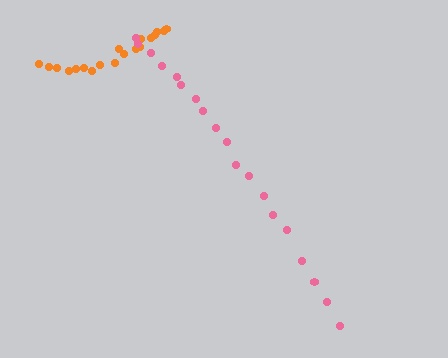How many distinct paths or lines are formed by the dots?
There are 2 distinct paths.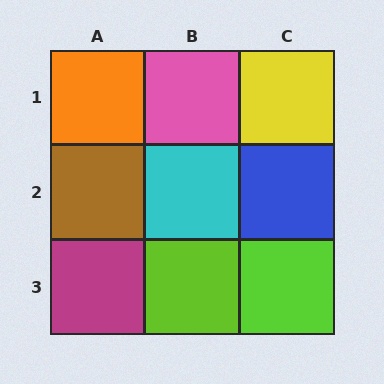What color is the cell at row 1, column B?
Pink.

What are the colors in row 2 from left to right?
Brown, cyan, blue.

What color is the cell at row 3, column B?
Lime.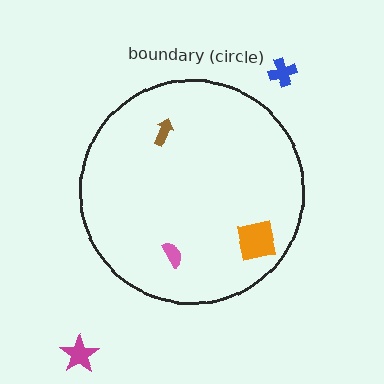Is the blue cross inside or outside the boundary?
Outside.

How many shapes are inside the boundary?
3 inside, 2 outside.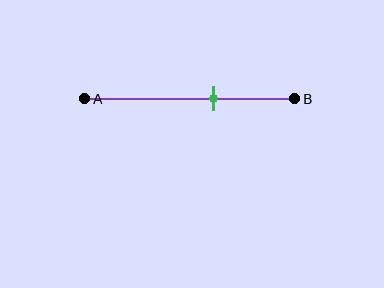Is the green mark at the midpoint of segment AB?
No, the mark is at about 60% from A, not at the 50% midpoint.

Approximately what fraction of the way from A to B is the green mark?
The green mark is approximately 60% of the way from A to B.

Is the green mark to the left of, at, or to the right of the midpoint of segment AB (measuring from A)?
The green mark is to the right of the midpoint of segment AB.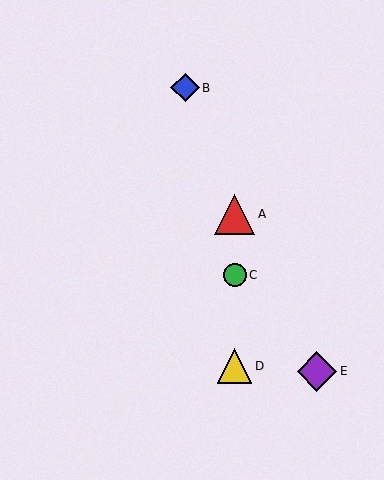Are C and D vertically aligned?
Yes, both are at x≈235.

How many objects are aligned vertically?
3 objects (A, C, D) are aligned vertically.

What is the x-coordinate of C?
Object C is at x≈235.